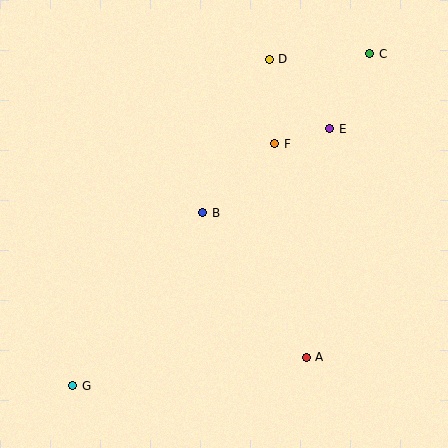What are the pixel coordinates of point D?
Point D is at (269, 59).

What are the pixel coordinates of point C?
Point C is at (370, 54).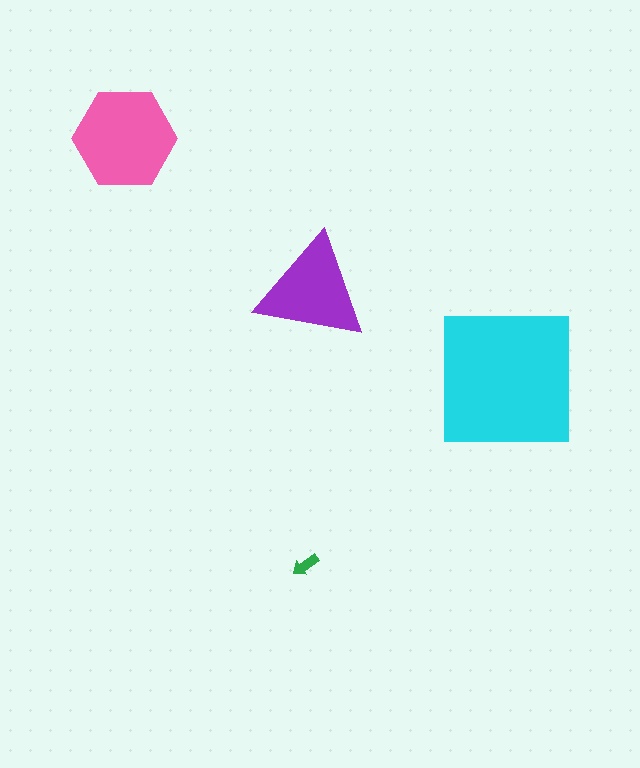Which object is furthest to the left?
The pink hexagon is leftmost.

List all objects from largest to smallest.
The cyan square, the pink hexagon, the purple triangle, the green arrow.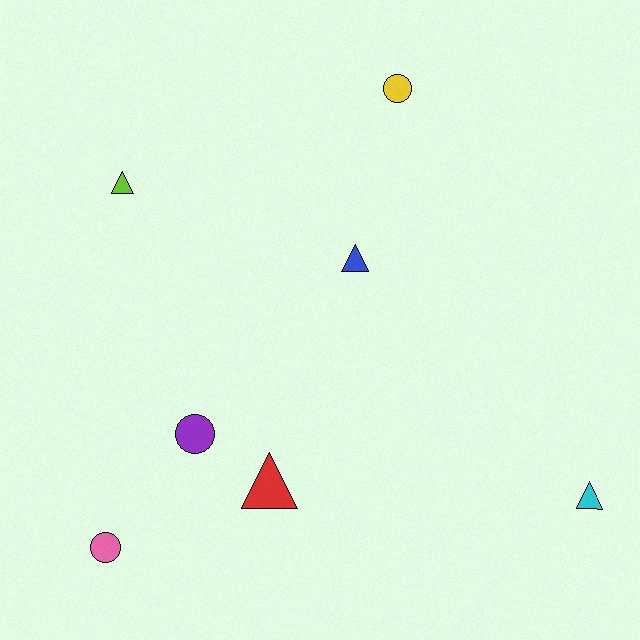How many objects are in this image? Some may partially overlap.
There are 7 objects.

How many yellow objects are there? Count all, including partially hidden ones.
There is 1 yellow object.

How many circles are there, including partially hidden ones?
There are 3 circles.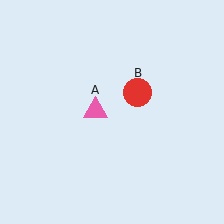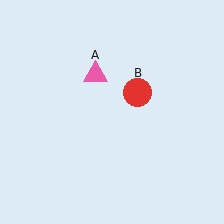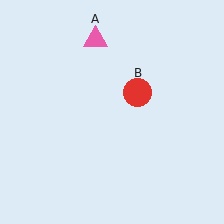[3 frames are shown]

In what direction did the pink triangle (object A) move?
The pink triangle (object A) moved up.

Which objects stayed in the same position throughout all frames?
Red circle (object B) remained stationary.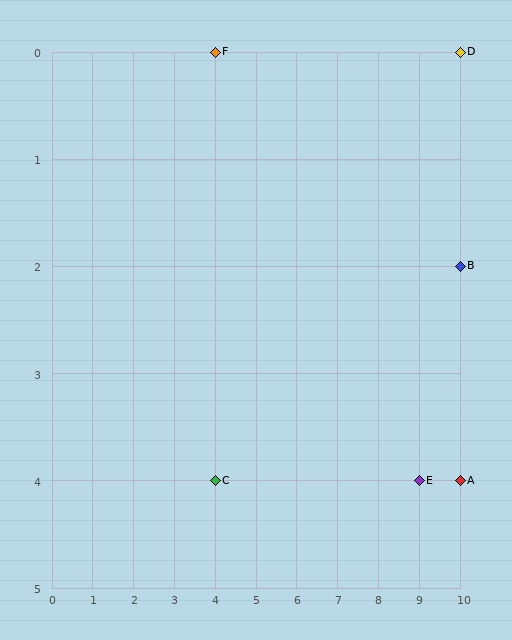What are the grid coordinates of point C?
Point C is at grid coordinates (4, 4).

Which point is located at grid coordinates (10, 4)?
Point A is at (10, 4).